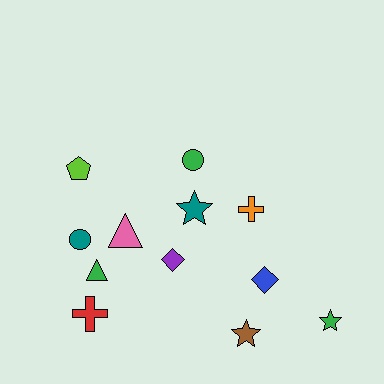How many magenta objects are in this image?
There are no magenta objects.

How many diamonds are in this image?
There are 2 diamonds.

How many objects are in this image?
There are 12 objects.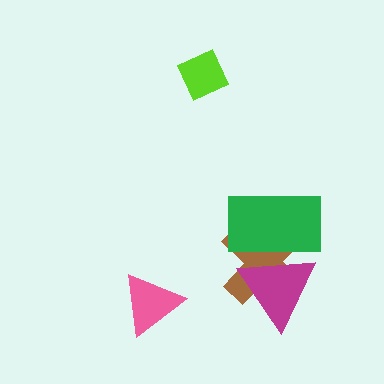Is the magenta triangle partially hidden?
Yes, it is partially covered by another shape.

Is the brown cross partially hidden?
Yes, it is partially covered by another shape.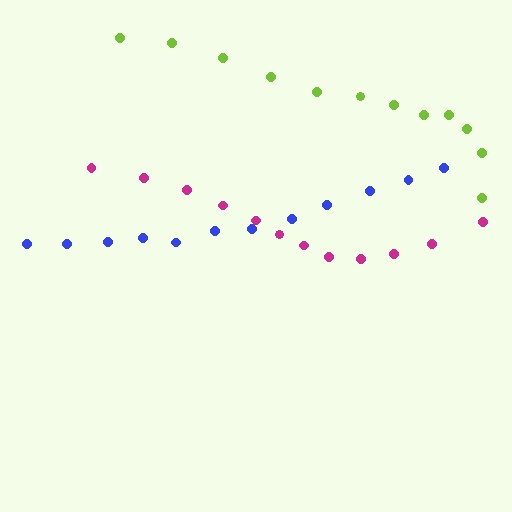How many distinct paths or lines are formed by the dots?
There are 3 distinct paths.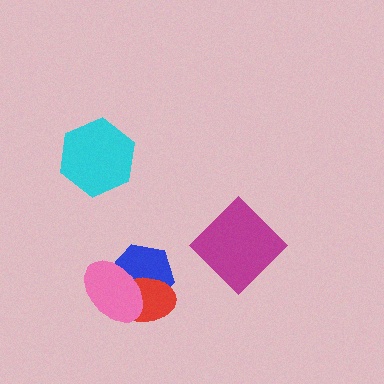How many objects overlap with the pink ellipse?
2 objects overlap with the pink ellipse.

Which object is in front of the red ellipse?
The pink ellipse is in front of the red ellipse.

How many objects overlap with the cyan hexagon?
0 objects overlap with the cyan hexagon.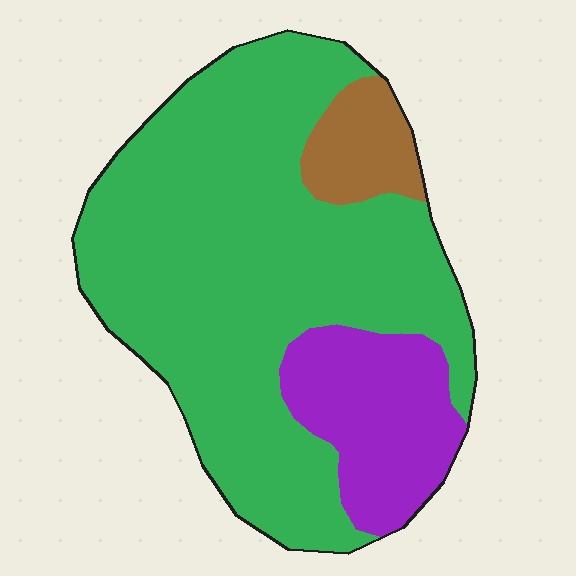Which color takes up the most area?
Green, at roughly 75%.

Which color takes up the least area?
Brown, at roughly 10%.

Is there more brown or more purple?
Purple.